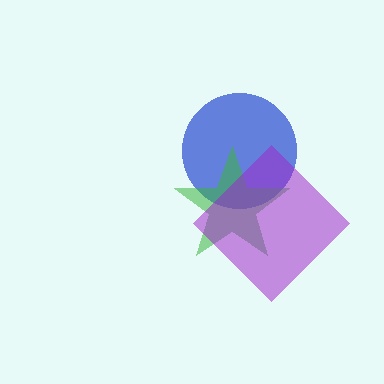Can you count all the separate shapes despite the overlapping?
Yes, there are 3 separate shapes.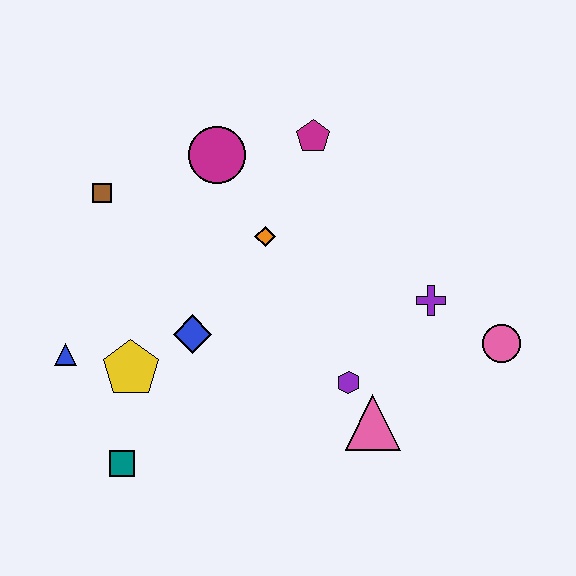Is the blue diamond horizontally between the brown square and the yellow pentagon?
No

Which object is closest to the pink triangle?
The purple hexagon is closest to the pink triangle.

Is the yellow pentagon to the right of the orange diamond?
No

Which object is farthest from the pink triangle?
The brown square is farthest from the pink triangle.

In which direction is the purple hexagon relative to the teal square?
The purple hexagon is to the right of the teal square.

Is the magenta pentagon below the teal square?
No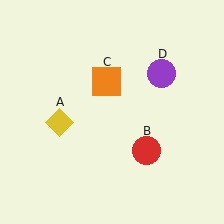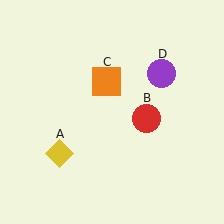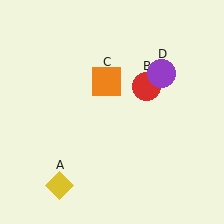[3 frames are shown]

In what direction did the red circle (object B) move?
The red circle (object B) moved up.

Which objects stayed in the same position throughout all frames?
Orange square (object C) and purple circle (object D) remained stationary.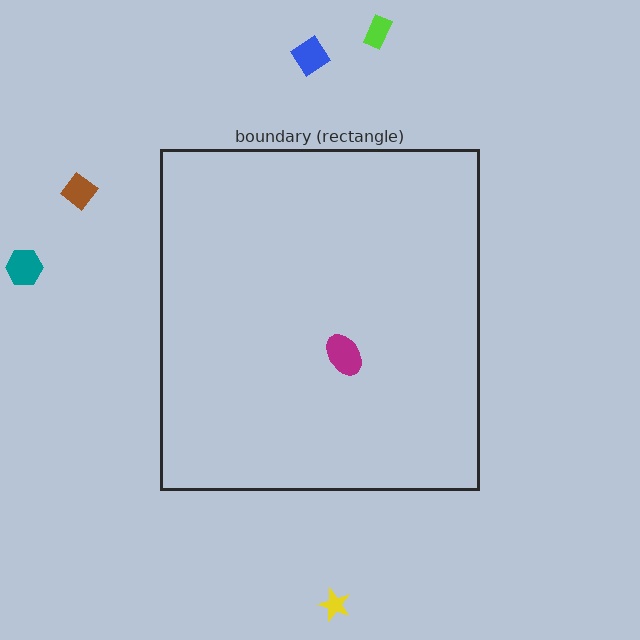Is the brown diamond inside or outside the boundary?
Outside.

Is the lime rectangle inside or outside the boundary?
Outside.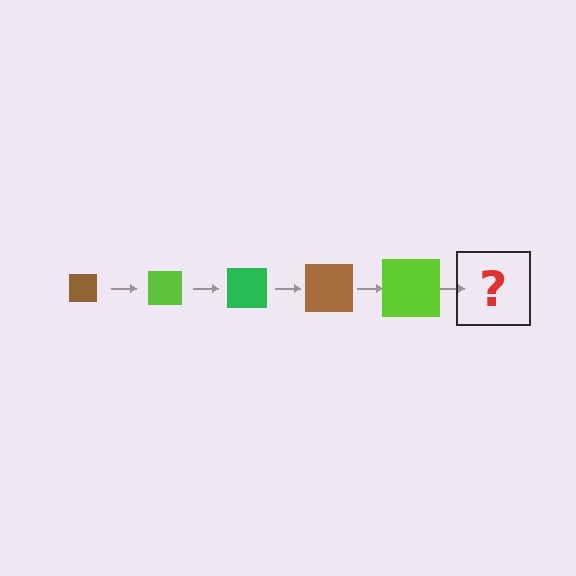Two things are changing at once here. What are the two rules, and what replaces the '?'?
The two rules are that the square grows larger each step and the color cycles through brown, lime, and green. The '?' should be a green square, larger than the previous one.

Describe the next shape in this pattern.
It should be a green square, larger than the previous one.